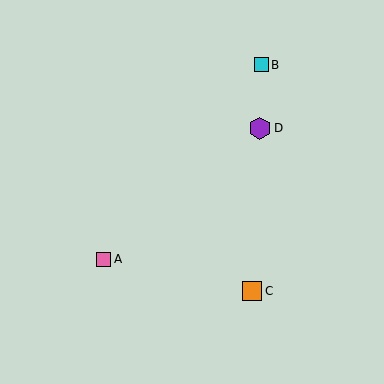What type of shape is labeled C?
Shape C is an orange square.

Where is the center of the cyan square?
The center of the cyan square is at (261, 65).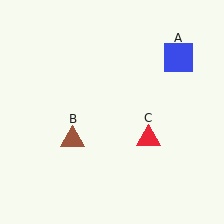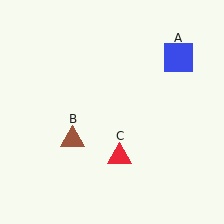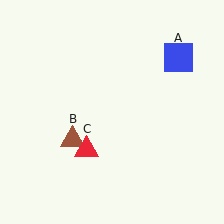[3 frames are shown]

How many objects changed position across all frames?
1 object changed position: red triangle (object C).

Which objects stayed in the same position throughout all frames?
Blue square (object A) and brown triangle (object B) remained stationary.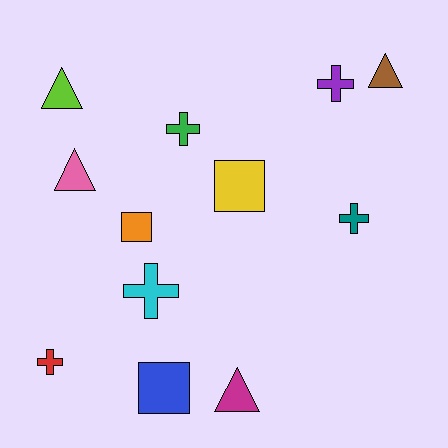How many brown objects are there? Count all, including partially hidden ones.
There is 1 brown object.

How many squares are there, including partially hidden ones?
There are 3 squares.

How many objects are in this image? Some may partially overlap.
There are 12 objects.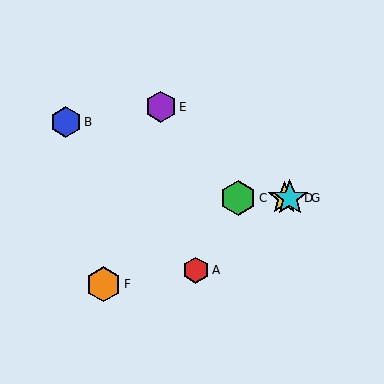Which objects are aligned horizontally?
Objects C, D, G are aligned horizontally.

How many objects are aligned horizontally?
3 objects (C, D, G) are aligned horizontally.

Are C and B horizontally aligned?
No, C is at y≈198 and B is at y≈122.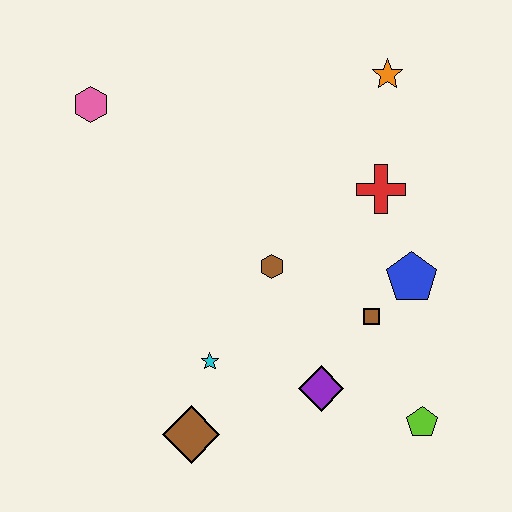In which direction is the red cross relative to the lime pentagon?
The red cross is above the lime pentagon.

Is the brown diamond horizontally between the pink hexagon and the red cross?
Yes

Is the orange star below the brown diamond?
No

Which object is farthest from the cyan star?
The orange star is farthest from the cyan star.